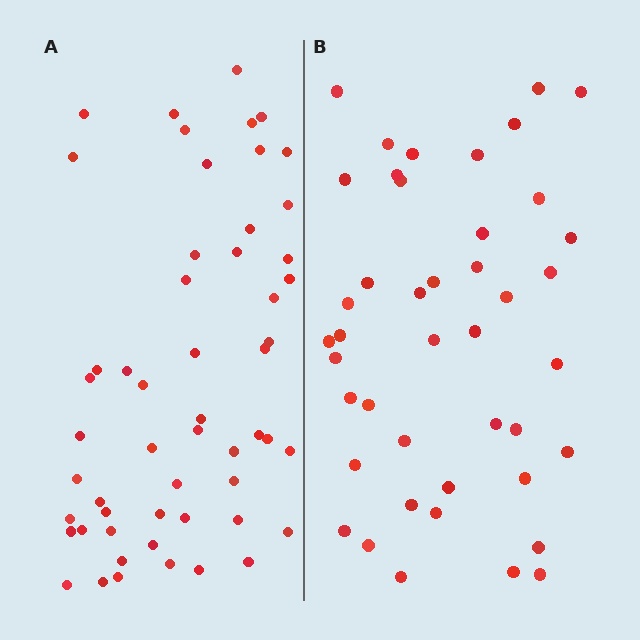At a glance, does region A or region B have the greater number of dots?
Region A (the left region) has more dots.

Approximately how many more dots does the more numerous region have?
Region A has roughly 12 or so more dots than region B.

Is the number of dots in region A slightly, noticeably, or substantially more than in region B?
Region A has noticeably more, but not dramatically so. The ratio is roughly 1.3 to 1.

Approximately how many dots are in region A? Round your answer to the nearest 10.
About 50 dots. (The exact count is 54, which rounds to 50.)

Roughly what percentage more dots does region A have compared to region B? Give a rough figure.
About 25% more.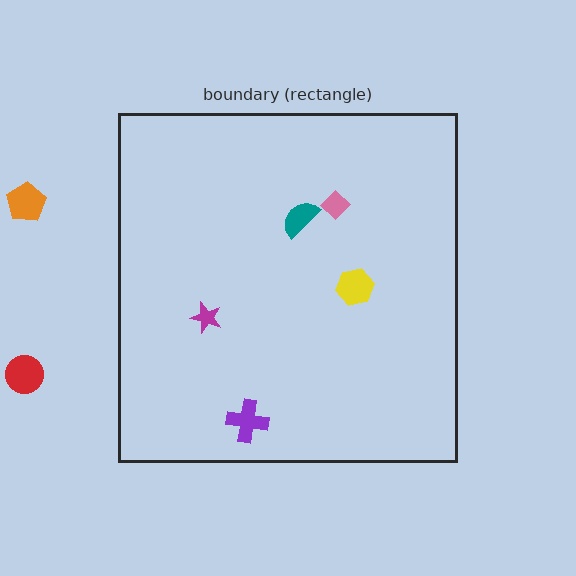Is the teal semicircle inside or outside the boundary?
Inside.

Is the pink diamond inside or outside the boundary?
Inside.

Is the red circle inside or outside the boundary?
Outside.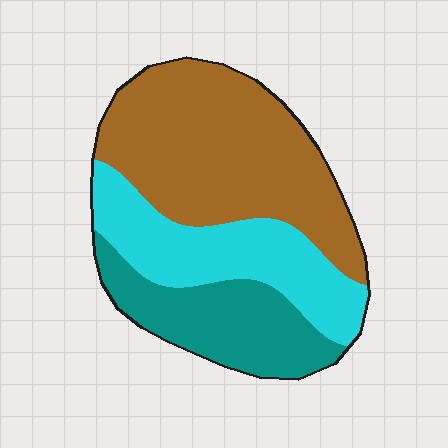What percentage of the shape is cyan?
Cyan takes up about one quarter (1/4) of the shape.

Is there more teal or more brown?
Brown.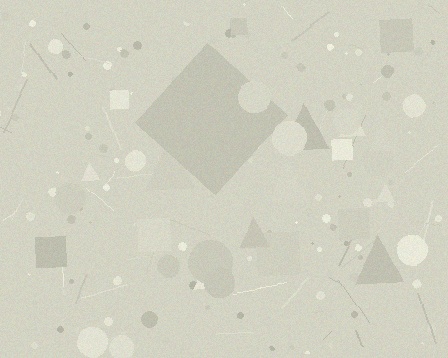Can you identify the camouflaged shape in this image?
The camouflaged shape is a diamond.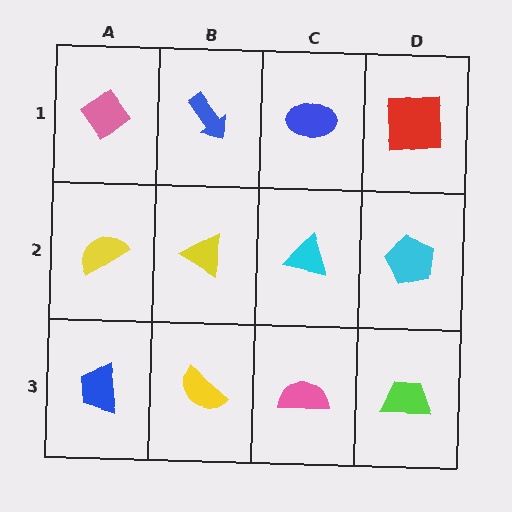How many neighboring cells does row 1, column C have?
3.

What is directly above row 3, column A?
A yellow semicircle.